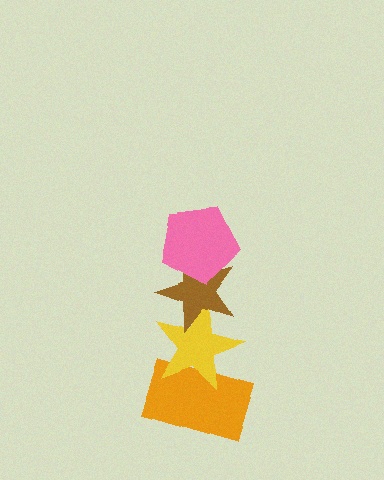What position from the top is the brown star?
The brown star is 2nd from the top.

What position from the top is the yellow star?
The yellow star is 3rd from the top.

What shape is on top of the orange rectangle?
The yellow star is on top of the orange rectangle.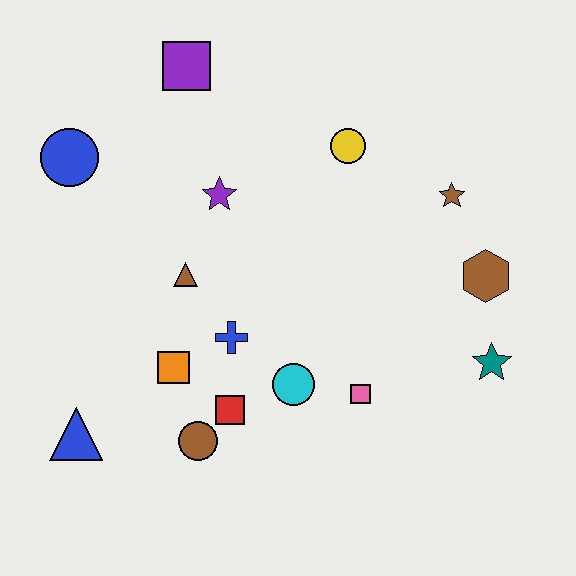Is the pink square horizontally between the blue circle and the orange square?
No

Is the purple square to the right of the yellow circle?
No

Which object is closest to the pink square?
The cyan circle is closest to the pink square.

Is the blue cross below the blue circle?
Yes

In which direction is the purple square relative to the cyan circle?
The purple square is above the cyan circle.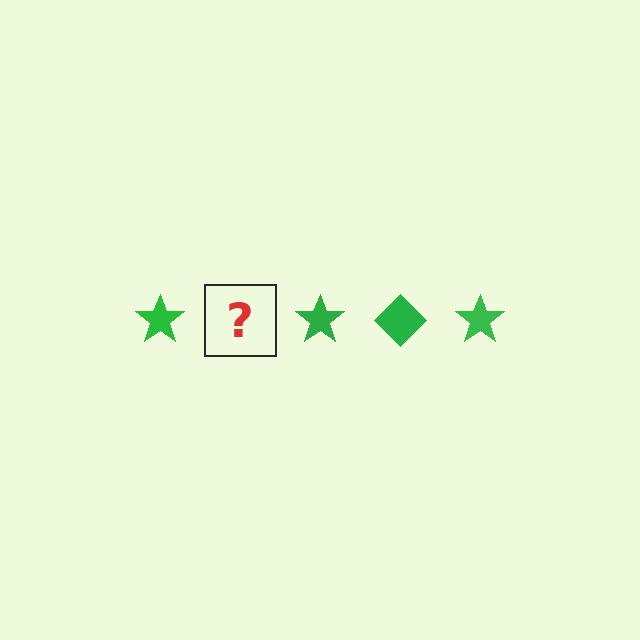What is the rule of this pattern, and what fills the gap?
The rule is that the pattern cycles through star, diamond shapes in green. The gap should be filled with a green diamond.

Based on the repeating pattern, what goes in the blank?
The blank should be a green diamond.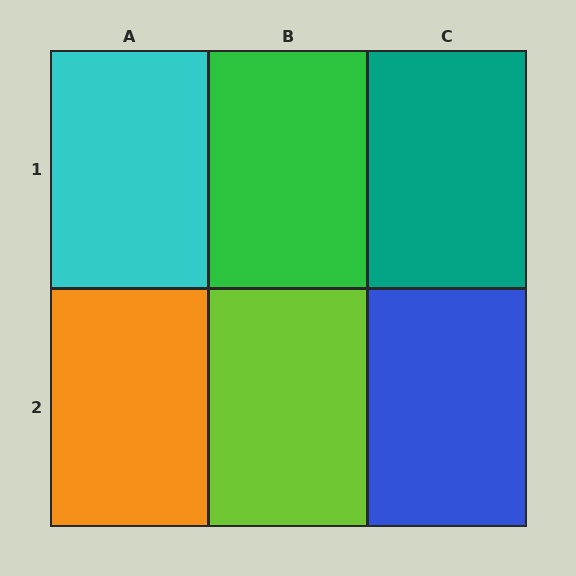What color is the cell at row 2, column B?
Lime.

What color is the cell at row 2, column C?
Blue.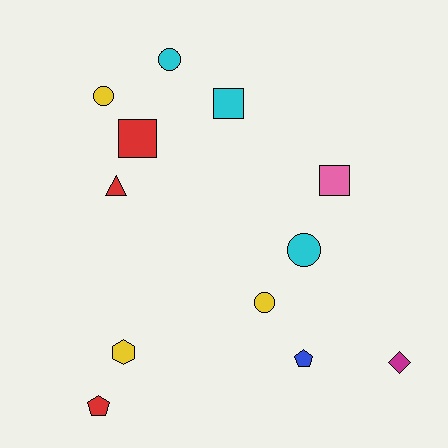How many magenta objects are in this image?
There is 1 magenta object.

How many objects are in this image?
There are 12 objects.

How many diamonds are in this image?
There is 1 diamond.